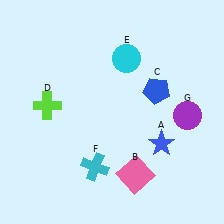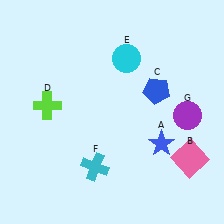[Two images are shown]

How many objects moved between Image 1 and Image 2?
1 object moved between the two images.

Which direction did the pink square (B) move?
The pink square (B) moved right.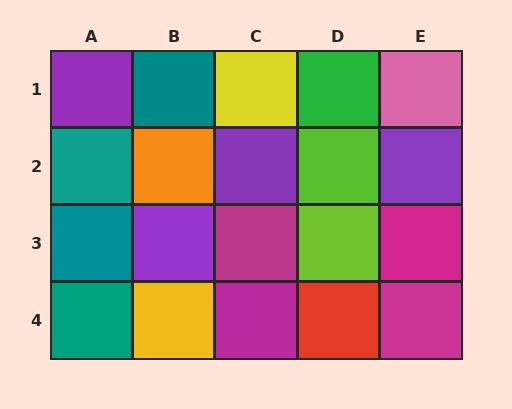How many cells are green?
1 cell is green.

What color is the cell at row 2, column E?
Purple.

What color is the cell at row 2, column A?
Teal.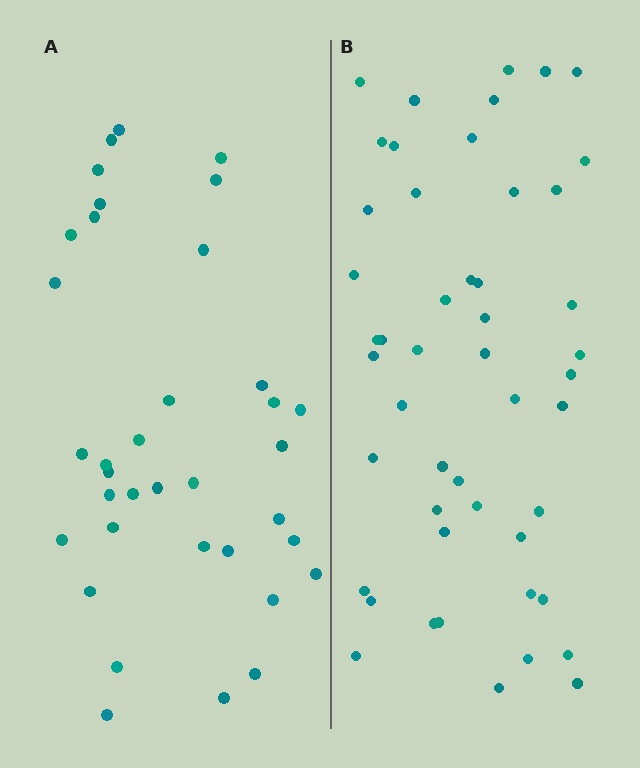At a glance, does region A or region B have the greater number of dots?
Region B (the right region) has more dots.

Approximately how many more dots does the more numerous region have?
Region B has approximately 15 more dots than region A.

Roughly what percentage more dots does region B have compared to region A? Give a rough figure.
About 35% more.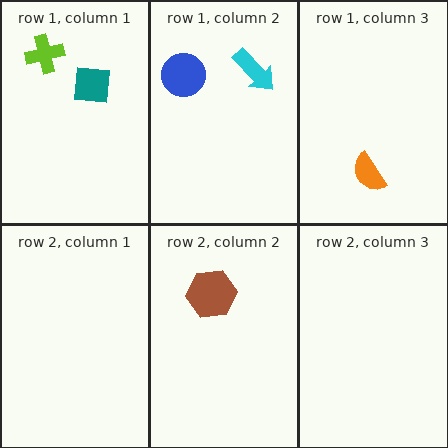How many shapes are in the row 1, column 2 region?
2.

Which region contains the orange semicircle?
The row 1, column 3 region.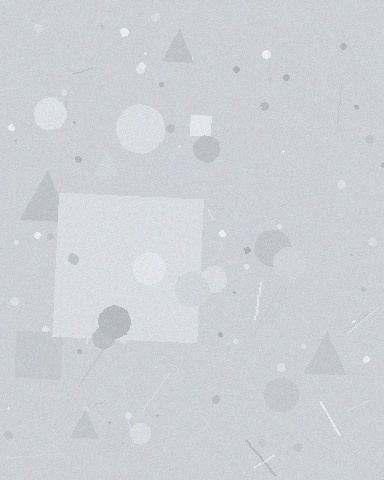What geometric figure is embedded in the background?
A square is embedded in the background.